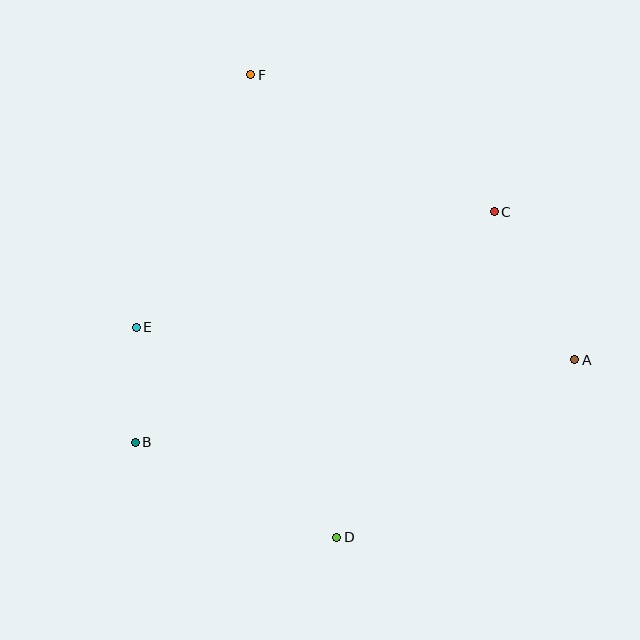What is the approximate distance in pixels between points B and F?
The distance between B and F is approximately 385 pixels.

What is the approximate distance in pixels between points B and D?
The distance between B and D is approximately 223 pixels.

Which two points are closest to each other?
Points B and E are closest to each other.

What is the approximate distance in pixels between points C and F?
The distance between C and F is approximately 279 pixels.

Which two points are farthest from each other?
Points D and F are farthest from each other.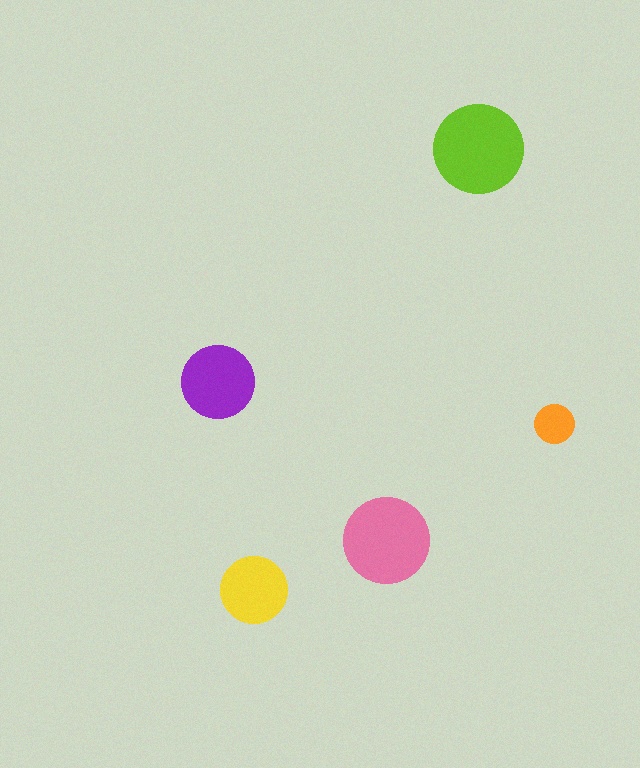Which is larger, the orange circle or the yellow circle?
The yellow one.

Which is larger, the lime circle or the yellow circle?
The lime one.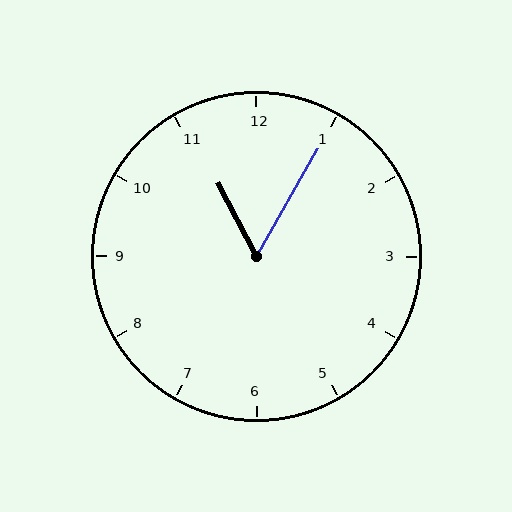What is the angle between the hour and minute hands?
Approximately 58 degrees.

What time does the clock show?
11:05.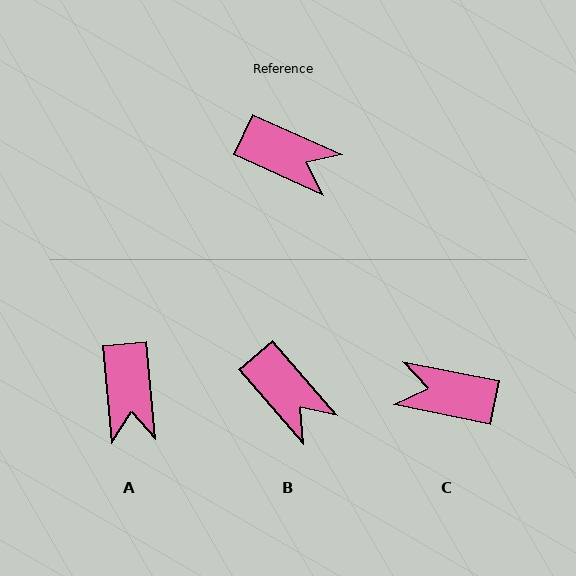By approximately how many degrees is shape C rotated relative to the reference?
Approximately 167 degrees clockwise.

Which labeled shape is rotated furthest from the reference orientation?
C, about 167 degrees away.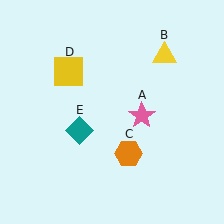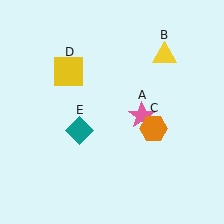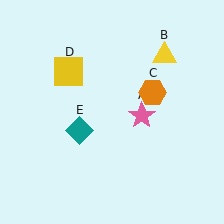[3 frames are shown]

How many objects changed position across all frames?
1 object changed position: orange hexagon (object C).